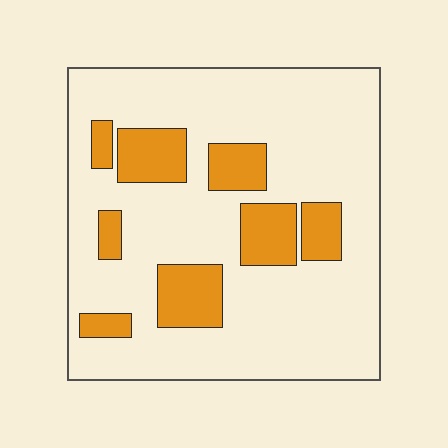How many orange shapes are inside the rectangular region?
8.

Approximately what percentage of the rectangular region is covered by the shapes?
Approximately 20%.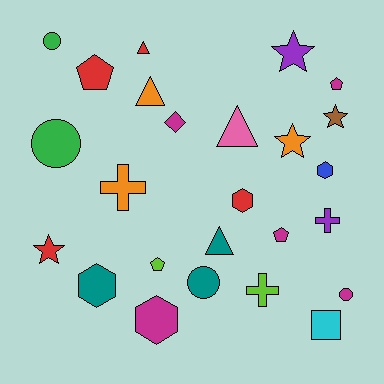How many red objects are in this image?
There are 4 red objects.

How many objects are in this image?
There are 25 objects.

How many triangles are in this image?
There are 4 triangles.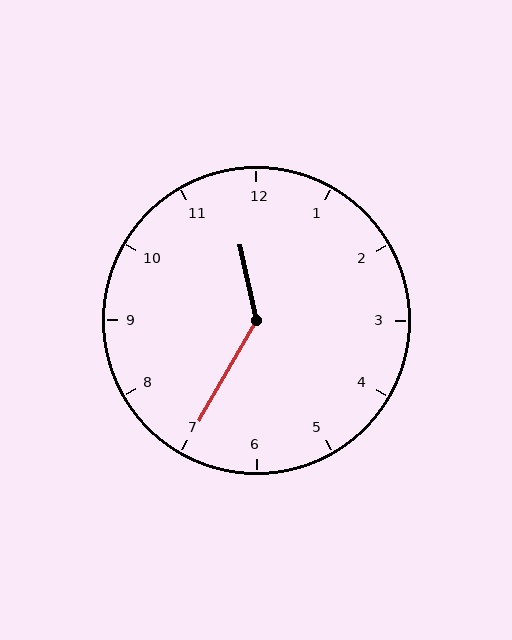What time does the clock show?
11:35.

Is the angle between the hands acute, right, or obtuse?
It is obtuse.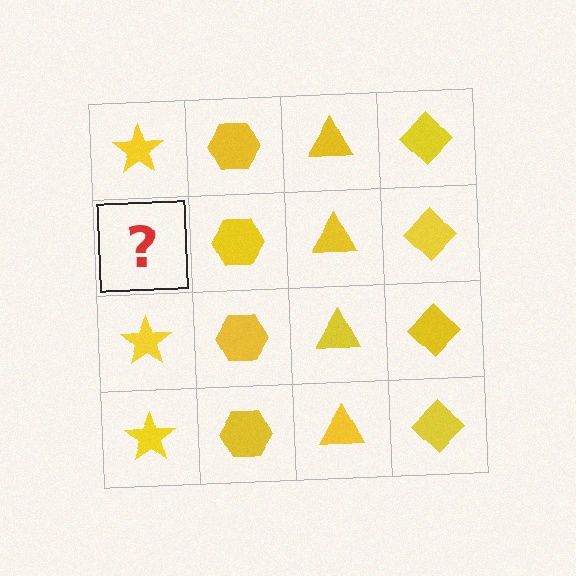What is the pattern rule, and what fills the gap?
The rule is that each column has a consistent shape. The gap should be filled with a yellow star.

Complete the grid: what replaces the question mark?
The question mark should be replaced with a yellow star.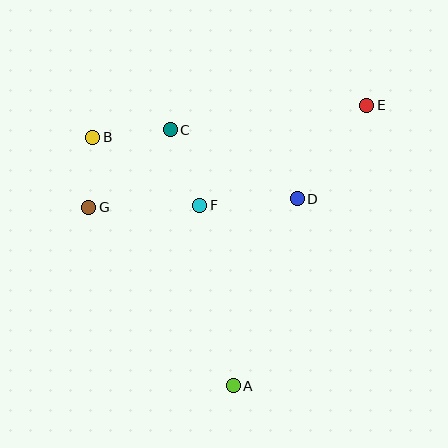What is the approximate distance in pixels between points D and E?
The distance between D and E is approximately 116 pixels.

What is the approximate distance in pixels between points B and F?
The distance between B and F is approximately 127 pixels.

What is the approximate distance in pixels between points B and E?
The distance between B and E is approximately 276 pixels.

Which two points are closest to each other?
Points B and G are closest to each other.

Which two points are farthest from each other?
Points A and E are farthest from each other.